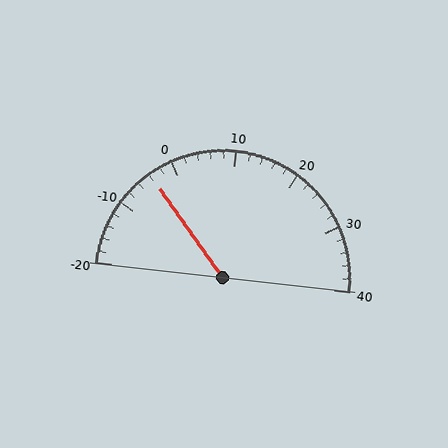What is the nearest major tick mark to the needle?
The nearest major tick mark is 0.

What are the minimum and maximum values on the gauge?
The gauge ranges from -20 to 40.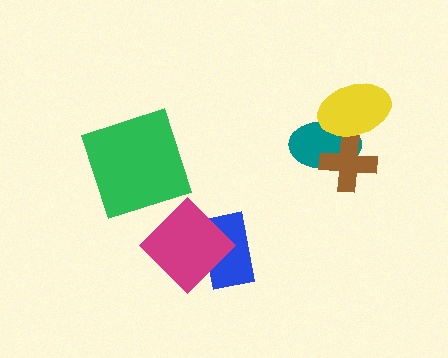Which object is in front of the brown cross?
The yellow ellipse is in front of the brown cross.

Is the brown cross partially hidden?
Yes, it is partially covered by another shape.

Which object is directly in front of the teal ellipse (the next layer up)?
The brown cross is directly in front of the teal ellipse.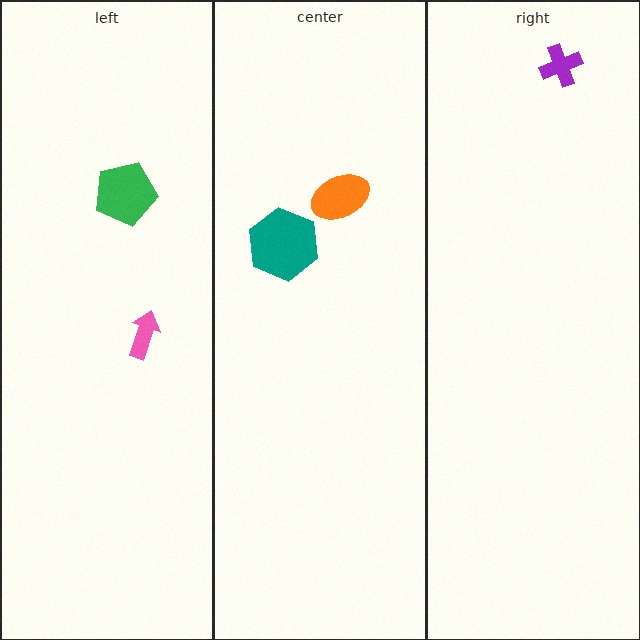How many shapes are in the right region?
1.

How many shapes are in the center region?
2.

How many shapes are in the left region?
2.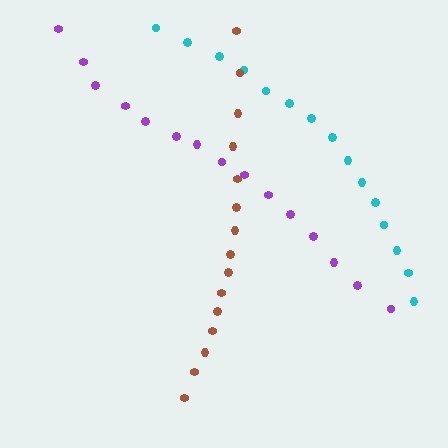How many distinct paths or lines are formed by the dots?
There are 3 distinct paths.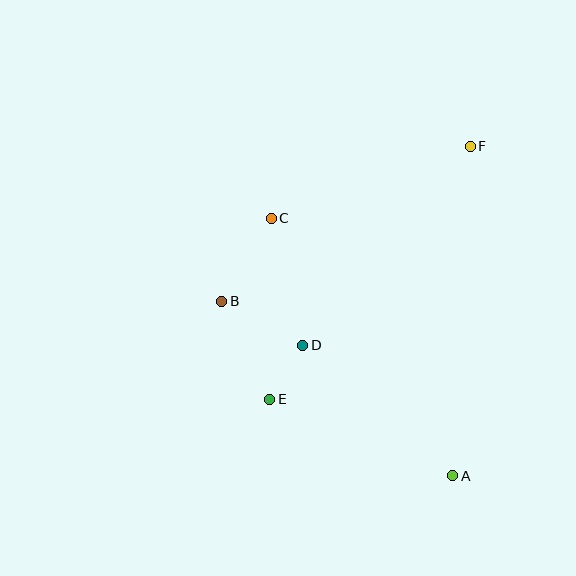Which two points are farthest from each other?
Points A and F are farthest from each other.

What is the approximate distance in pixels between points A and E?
The distance between A and E is approximately 198 pixels.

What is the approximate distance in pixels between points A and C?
The distance between A and C is approximately 315 pixels.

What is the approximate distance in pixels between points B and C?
The distance between B and C is approximately 97 pixels.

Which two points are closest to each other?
Points D and E are closest to each other.